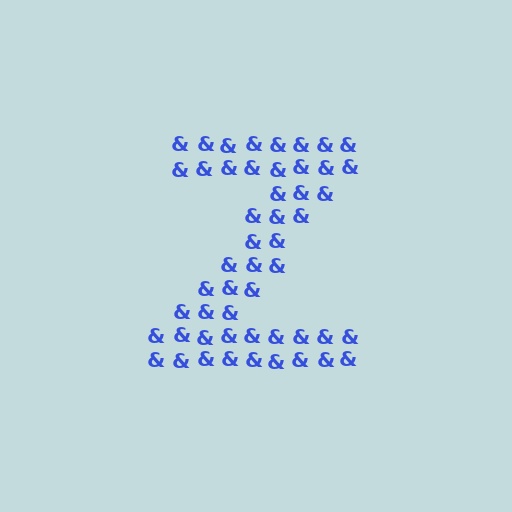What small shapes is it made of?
It is made of small ampersands.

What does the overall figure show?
The overall figure shows the letter Z.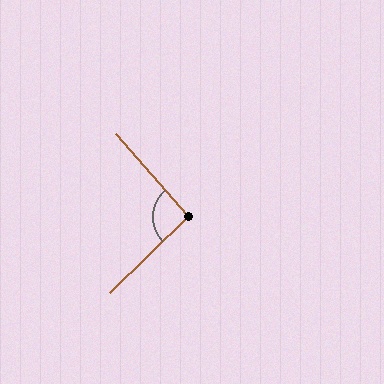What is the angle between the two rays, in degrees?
Approximately 93 degrees.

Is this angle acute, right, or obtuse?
It is approximately a right angle.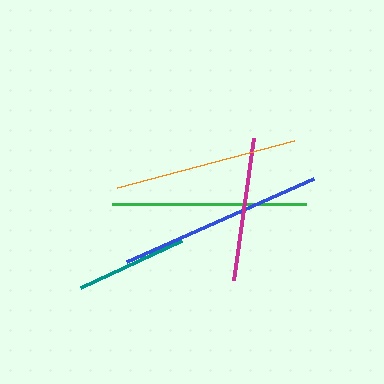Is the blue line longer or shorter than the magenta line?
The blue line is longer than the magenta line.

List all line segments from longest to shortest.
From longest to shortest: blue, green, orange, magenta, teal.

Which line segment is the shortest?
The teal line is the shortest at approximately 111 pixels.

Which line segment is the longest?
The blue line is the longest at approximately 204 pixels.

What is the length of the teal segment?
The teal segment is approximately 111 pixels long.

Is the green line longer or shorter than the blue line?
The blue line is longer than the green line.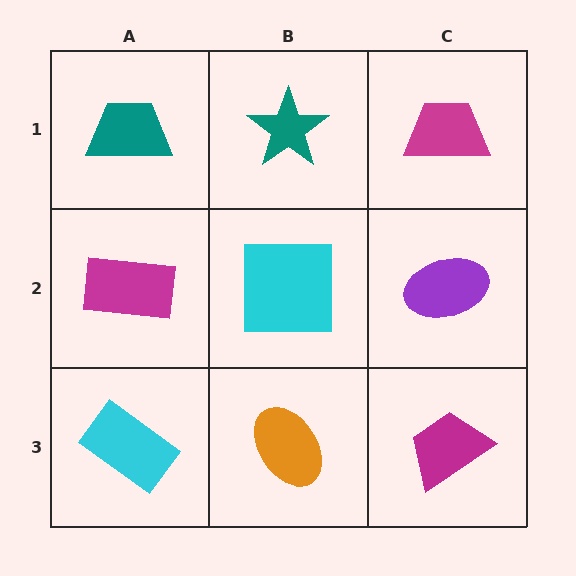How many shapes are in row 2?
3 shapes.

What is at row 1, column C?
A magenta trapezoid.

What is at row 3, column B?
An orange ellipse.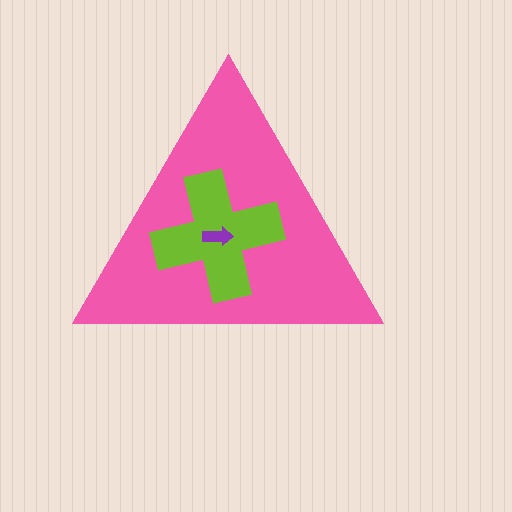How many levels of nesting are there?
3.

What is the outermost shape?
The pink triangle.